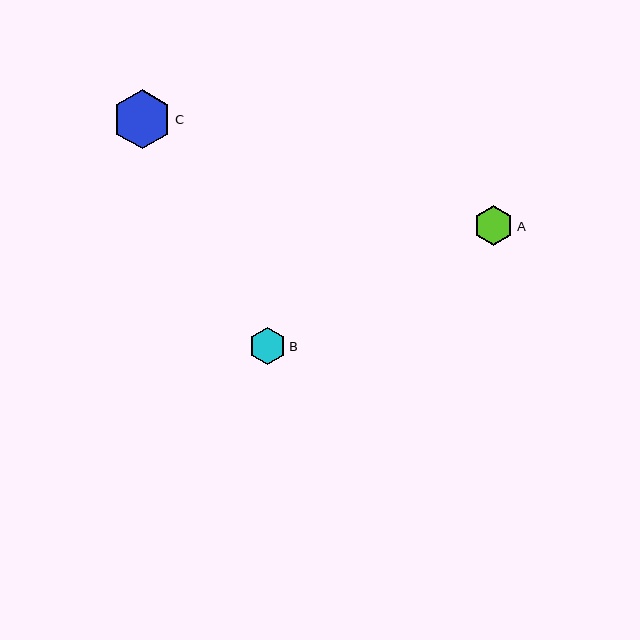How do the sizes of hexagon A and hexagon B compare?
Hexagon A and hexagon B are approximately the same size.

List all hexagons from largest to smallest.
From largest to smallest: C, A, B.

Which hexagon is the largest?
Hexagon C is the largest with a size of approximately 59 pixels.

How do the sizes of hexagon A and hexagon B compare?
Hexagon A and hexagon B are approximately the same size.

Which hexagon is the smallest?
Hexagon B is the smallest with a size of approximately 37 pixels.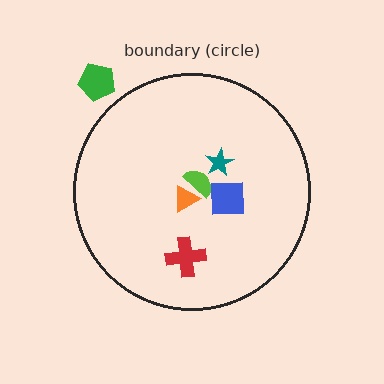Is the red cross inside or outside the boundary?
Inside.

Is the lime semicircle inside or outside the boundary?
Inside.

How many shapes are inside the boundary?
5 inside, 1 outside.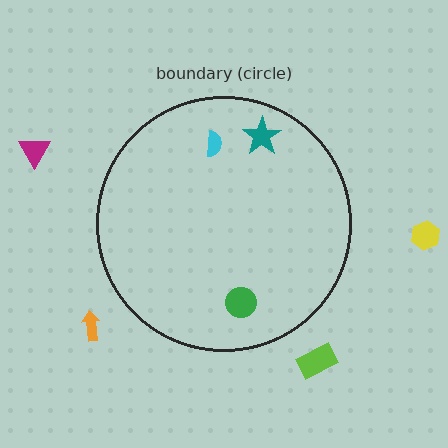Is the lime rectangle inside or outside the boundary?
Outside.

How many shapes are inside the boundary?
3 inside, 4 outside.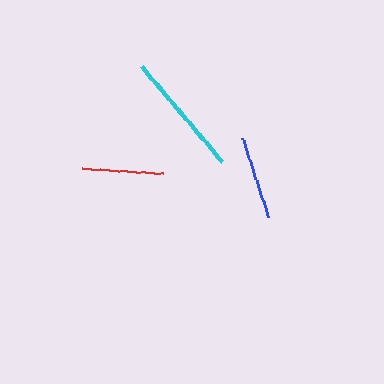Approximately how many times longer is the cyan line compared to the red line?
The cyan line is approximately 1.5 times the length of the red line.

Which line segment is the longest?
The cyan line is the longest at approximately 125 pixels.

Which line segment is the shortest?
The red line is the shortest at approximately 82 pixels.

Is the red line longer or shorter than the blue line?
The blue line is longer than the red line.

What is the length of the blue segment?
The blue segment is approximately 82 pixels long.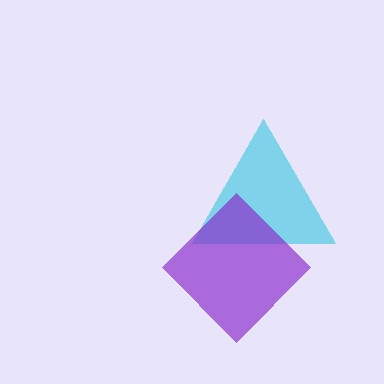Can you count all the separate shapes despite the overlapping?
Yes, there are 2 separate shapes.